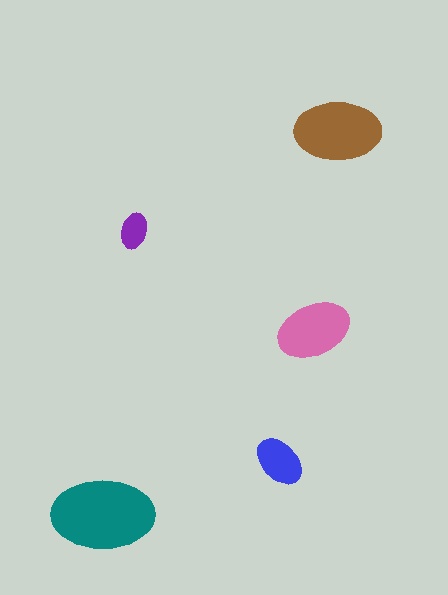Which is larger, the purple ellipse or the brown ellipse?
The brown one.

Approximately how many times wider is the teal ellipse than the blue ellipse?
About 2 times wider.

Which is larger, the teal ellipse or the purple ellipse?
The teal one.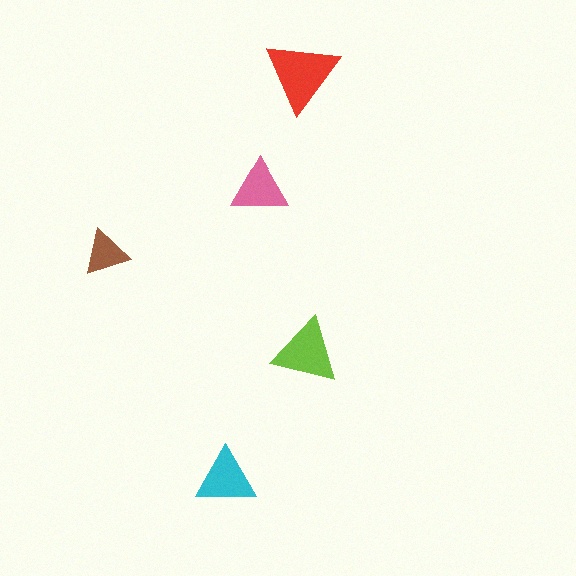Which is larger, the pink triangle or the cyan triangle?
The cyan one.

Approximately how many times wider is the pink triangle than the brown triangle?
About 1.5 times wider.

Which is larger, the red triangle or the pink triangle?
The red one.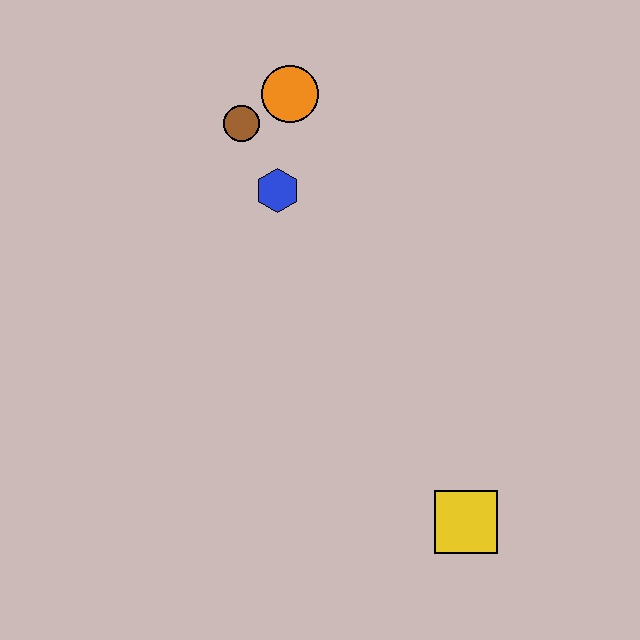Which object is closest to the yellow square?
The blue hexagon is closest to the yellow square.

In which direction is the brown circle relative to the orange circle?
The brown circle is to the left of the orange circle.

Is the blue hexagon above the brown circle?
No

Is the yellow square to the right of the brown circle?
Yes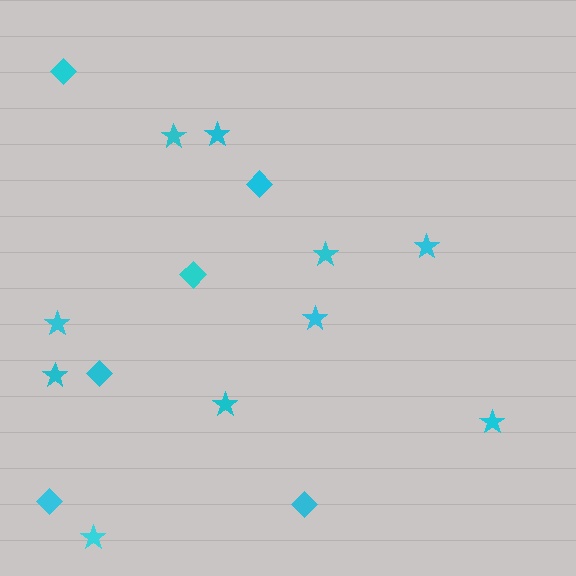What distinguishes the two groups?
There are 2 groups: one group of diamonds (6) and one group of stars (10).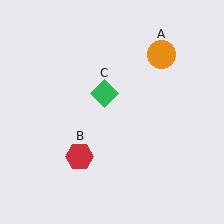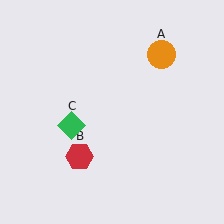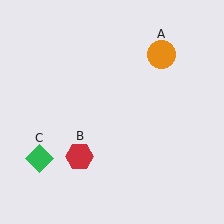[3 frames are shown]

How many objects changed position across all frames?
1 object changed position: green diamond (object C).